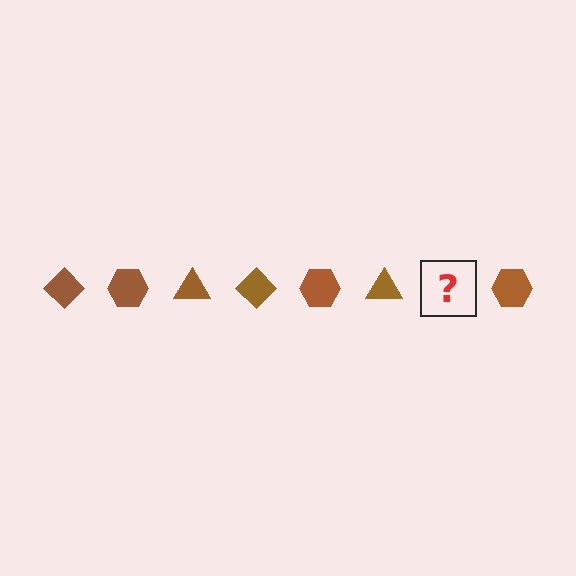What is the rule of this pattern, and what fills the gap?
The rule is that the pattern cycles through diamond, hexagon, triangle shapes in brown. The gap should be filled with a brown diamond.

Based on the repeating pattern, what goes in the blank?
The blank should be a brown diamond.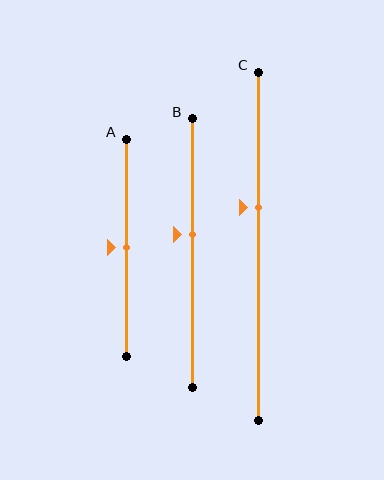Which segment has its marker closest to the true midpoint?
Segment A has its marker closest to the true midpoint.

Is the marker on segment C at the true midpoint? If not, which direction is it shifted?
No, the marker on segment C is shifted upward by about 11% of the segment length.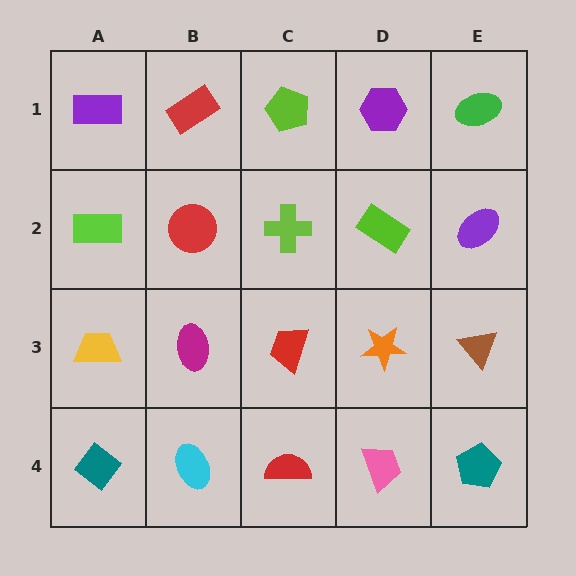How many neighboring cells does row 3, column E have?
3.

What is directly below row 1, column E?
A purple ellipse.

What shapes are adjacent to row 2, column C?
A lime pentagon (row 1, column C), a red trapezoid (row 3, column C), a red circle (row 2, column B), a lime rectangle (row 2, column D).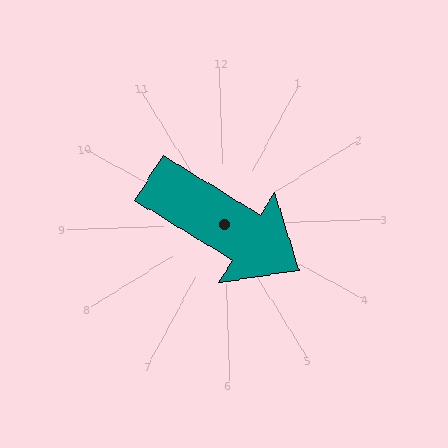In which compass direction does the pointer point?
Southeast.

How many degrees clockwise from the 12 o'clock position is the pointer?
Approximately 124 degrees.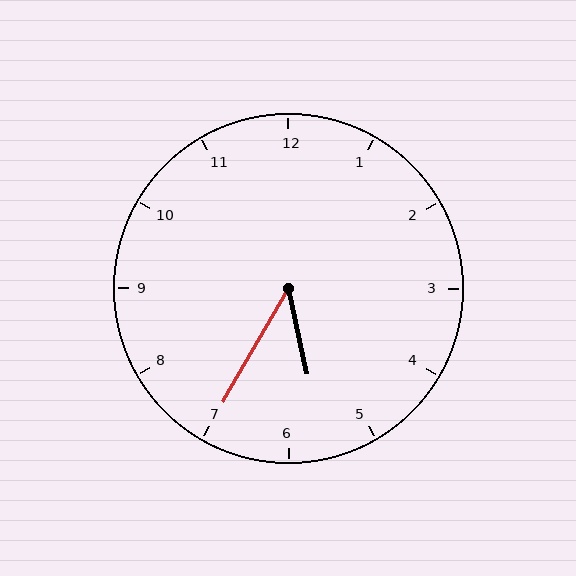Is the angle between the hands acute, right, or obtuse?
It is acute.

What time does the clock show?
5:35.